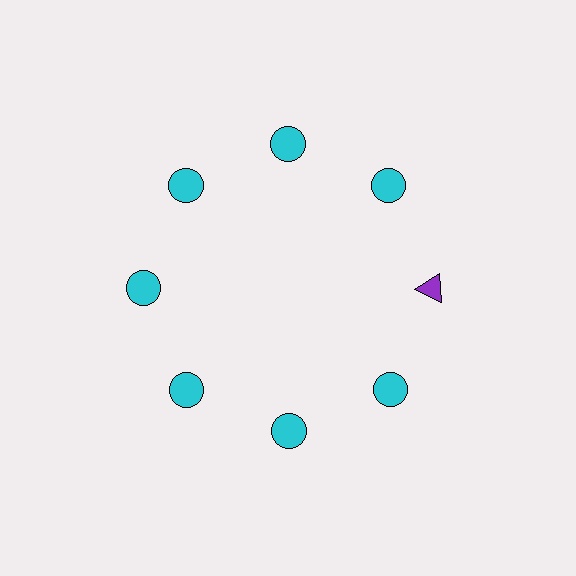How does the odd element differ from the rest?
It differs in both color (purple instead of cyan) and shape (triangle instead of circle).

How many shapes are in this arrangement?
There are 8 shapes arranged in a ring pattern.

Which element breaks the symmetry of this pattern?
The purple triangle at roughly the 3 o'clock position breaks the symmetry. All other shapes are cyan circles.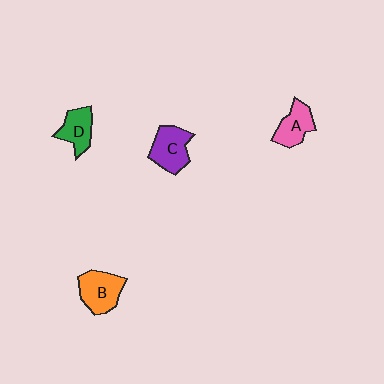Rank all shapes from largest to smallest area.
From largest to smallest: B (orange), C (purple), A (pink), D (green).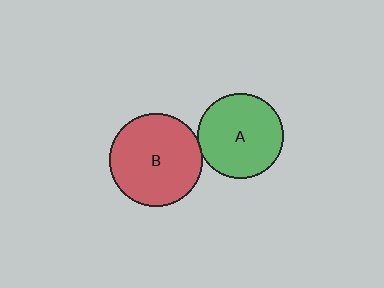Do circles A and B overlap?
Yes.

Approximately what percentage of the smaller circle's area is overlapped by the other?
Approximately 5%.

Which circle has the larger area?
Circle B (red).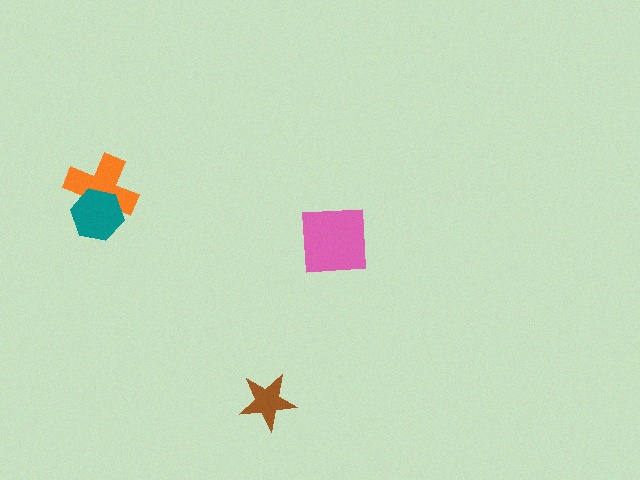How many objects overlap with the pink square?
0 objects overlap with the pink square.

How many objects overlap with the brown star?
0 objects overlap with the brown star.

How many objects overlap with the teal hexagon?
1 object overlaps with the teal hexagon.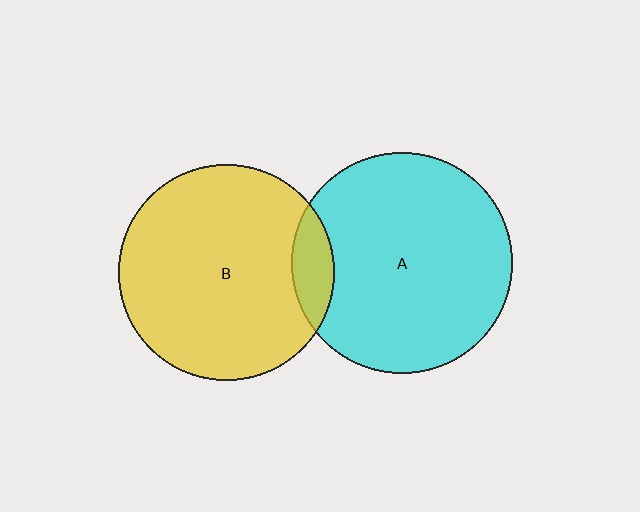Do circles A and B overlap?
Yes.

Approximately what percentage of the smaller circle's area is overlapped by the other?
Approximately 10%.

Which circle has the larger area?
Circle A (cyan).